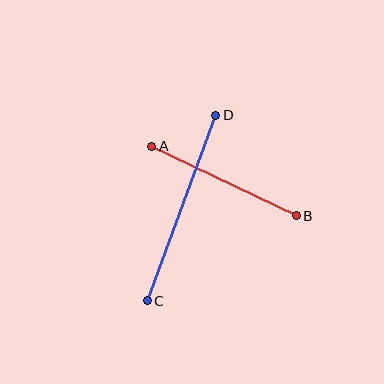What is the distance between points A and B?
The distance is approximately 160 pixels.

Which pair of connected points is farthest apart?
Points C and D are farthest apart.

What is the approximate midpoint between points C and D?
The midpoint is at approximately (182, 208) pixels.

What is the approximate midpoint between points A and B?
The midpoint is at approximately (224, 181) pixels.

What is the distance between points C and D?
The distance is approximately 198 pixels.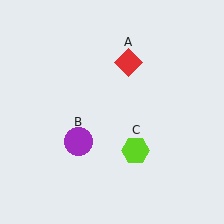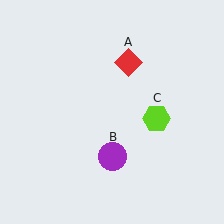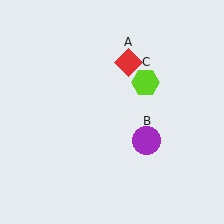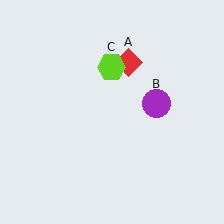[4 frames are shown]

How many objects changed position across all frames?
2 objects changed position: purple circle (object B), lime hexagon (object C).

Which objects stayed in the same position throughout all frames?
Red diamond (object A) remained stationary.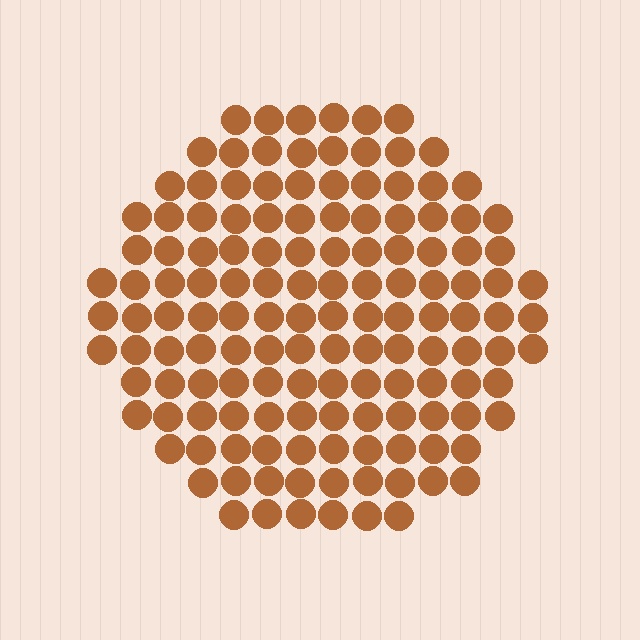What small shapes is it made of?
It is made of small circles.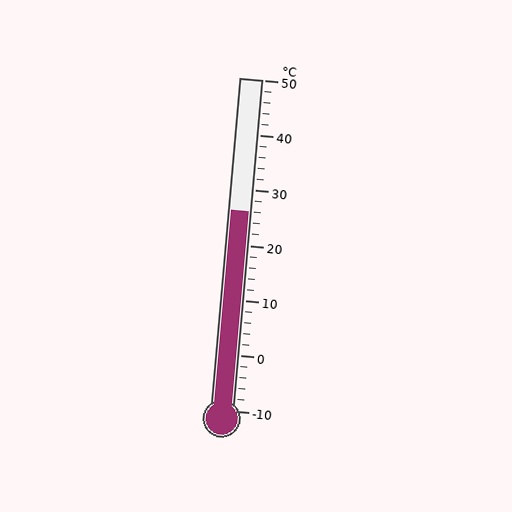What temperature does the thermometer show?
The thermometer shows approximately 26°C.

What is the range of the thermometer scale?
The thermometer scale ranges from -10°C to 50°C.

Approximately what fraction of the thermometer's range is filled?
The thermometer is filled to approximately 60% of its range.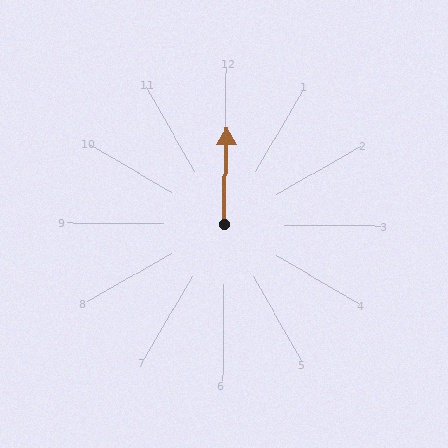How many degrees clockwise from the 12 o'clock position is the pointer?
Approximately 1 degrees.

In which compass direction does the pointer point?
North.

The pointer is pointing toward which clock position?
Roughly 12 o'clock.